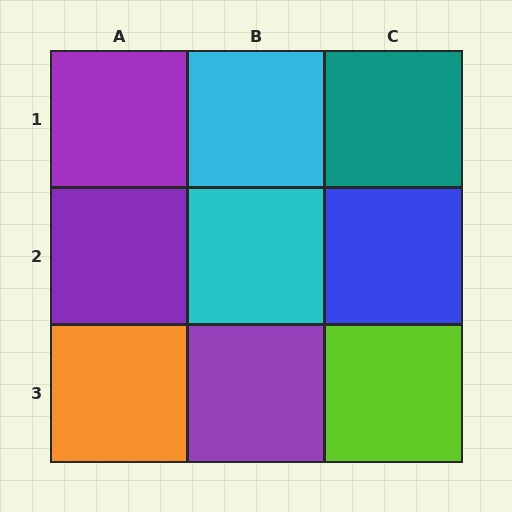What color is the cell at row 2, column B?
Cyan.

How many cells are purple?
3 cells are purple.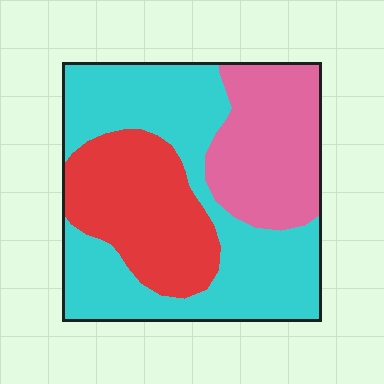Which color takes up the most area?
Cyan, at roughly 50%.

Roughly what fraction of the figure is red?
Red takes up about one quarter (1/4) of the figure.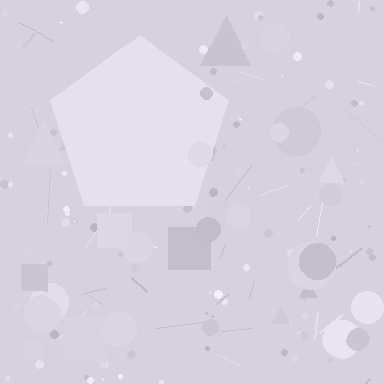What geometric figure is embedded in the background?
A pentagon is embedded in the background.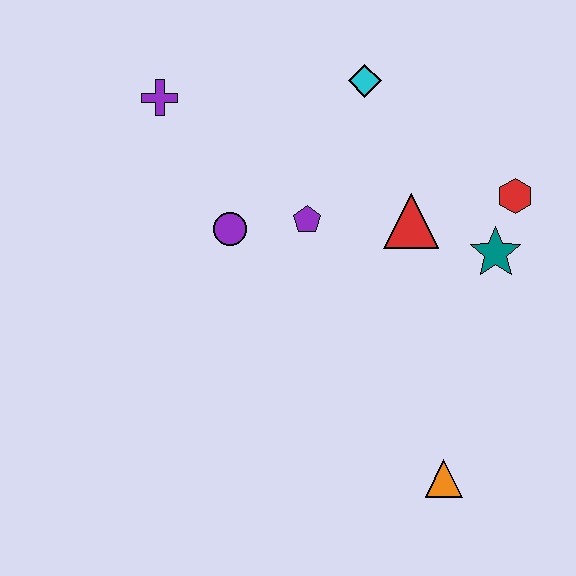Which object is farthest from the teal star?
The purple cross is farthest from the teal star.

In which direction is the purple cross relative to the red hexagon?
The purple cross is to the left of the red hexagon.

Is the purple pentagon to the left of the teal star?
Yes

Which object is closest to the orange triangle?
The teal star is closest to the orange triangle.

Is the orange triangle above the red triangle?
No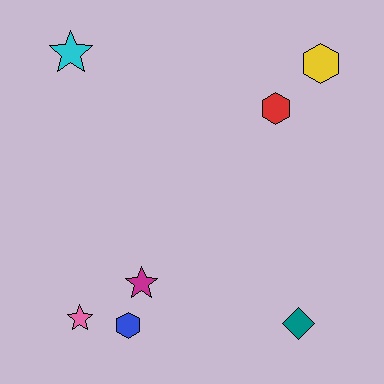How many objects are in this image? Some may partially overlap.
There are 7 objects.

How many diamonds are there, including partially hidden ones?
There is 1 diamond.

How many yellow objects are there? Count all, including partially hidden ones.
There is 1 yellow object.